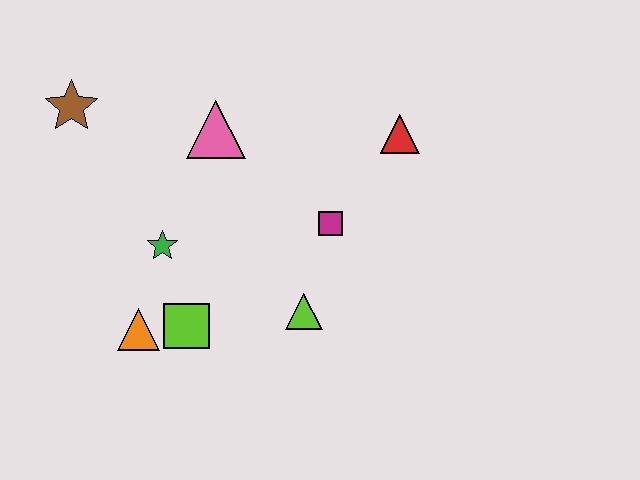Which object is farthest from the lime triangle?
The brown star is farthest from the lime triangle.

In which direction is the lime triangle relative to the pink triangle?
The lime triangle is below the pink triangle.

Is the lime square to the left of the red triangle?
Yes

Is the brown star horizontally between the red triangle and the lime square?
No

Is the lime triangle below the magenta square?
Yes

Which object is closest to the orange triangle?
The lime square is closest to the orange triangle.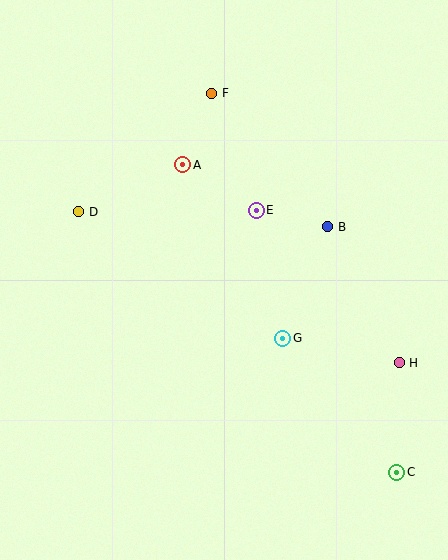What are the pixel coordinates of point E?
Point E is at (256, 210).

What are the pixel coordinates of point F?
Point F is at (212, 93).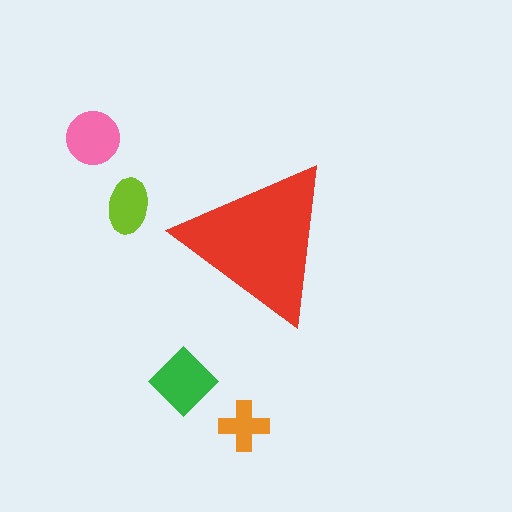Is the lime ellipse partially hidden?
No, the lime ellipse is fully visible.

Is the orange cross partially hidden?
No, the orange cross is fully visible.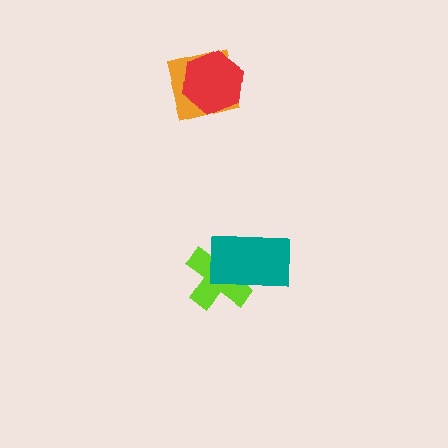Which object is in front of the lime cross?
The teal rectangle is in front of the lime cross.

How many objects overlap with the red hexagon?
1 object overlaps with the red hexagon.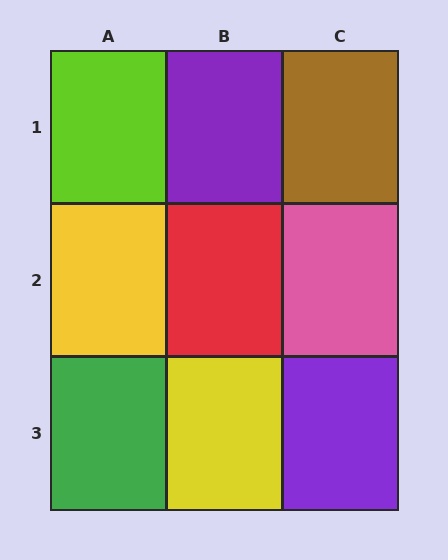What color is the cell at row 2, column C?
Pink.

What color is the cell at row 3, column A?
Green.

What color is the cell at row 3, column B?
Yellow.